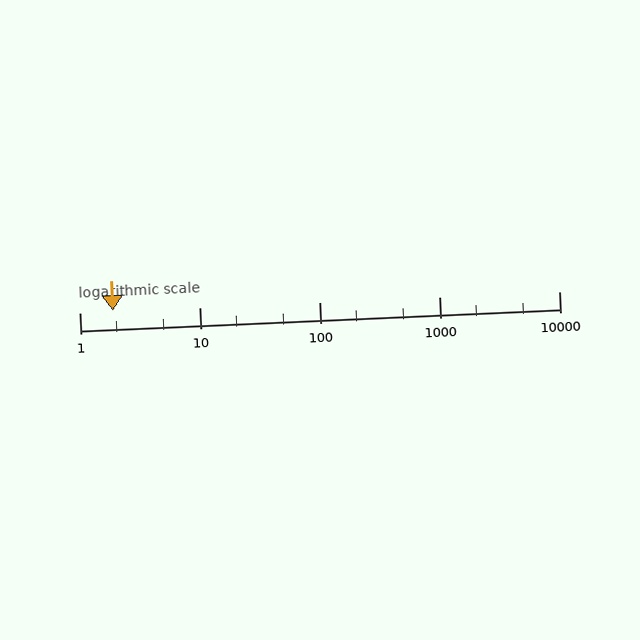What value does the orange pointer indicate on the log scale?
The pointer indicates approximately 1.9.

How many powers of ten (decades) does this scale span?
The scale spans 4 decades, from 1 to 10000.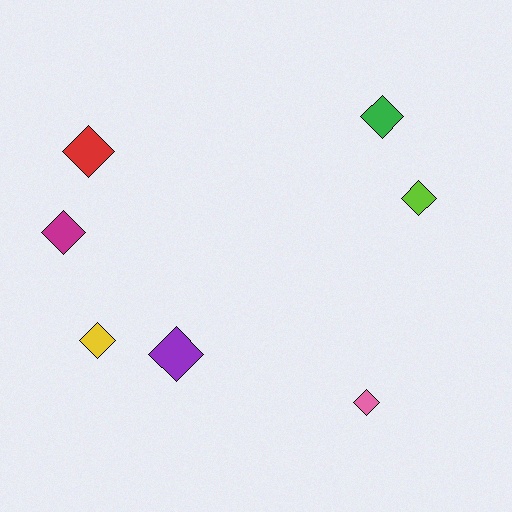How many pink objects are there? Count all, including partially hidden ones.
There is 1 pink object.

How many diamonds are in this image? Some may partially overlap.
There are 7 diamonds.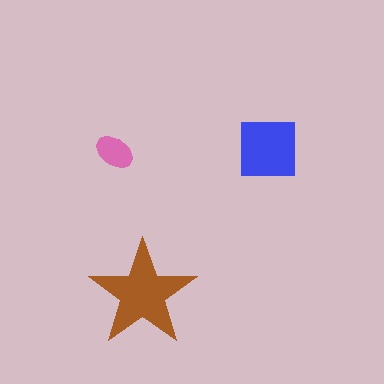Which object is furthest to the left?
The pink ellipse is leftmost.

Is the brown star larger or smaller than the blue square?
Larger.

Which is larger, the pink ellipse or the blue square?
The blue square.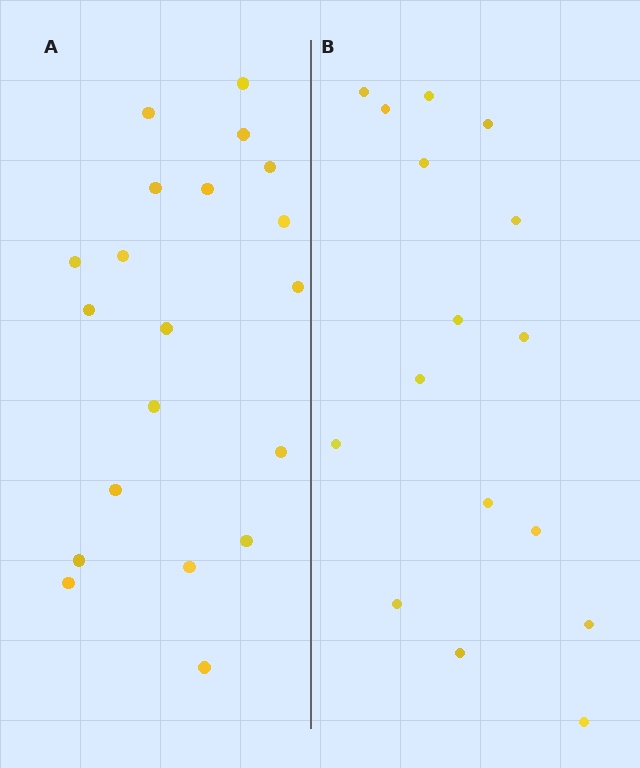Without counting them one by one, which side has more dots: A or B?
Region A (the left region) has more dots.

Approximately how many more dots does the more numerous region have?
Region A has about 4 more dots than region B.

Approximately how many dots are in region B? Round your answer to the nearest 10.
About 20 dots. (The exact count is 16, which rounds to 20.)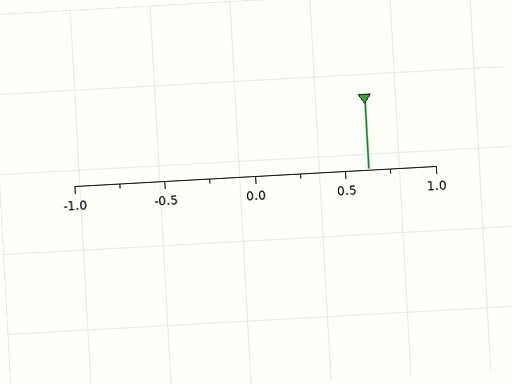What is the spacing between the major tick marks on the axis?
The major ticks are spaced 0.5 apart.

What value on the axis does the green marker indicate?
The marker indicates approximately 0.62.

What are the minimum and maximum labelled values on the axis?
The axis runs from -1.0 to 1.0.